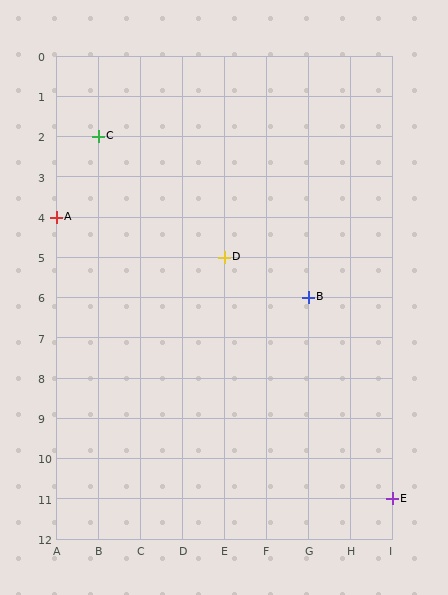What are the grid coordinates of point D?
Point D is at grid coordinates (E, 5).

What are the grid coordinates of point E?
Point E is at grid coordinates (I, 11).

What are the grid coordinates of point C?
Point C is at grid coordinates (B, 2).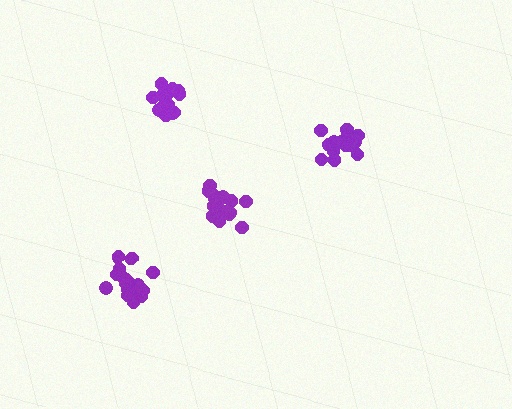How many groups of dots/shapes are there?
There are 4 groups.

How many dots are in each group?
Group 1: 18 dots, Group 2: 15 dots, Group 3: 14 dots, Group 4: 18 dots (65 total).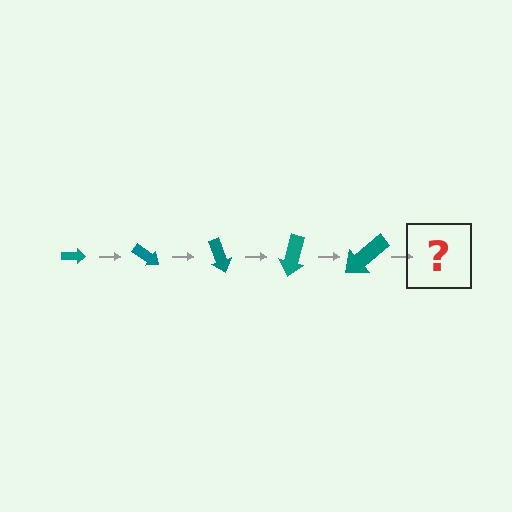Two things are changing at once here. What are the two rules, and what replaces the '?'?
The two rules are that the arrow grows larger each step and it rotates 35 degrees each step. The '?' should be an arrow, larger than the previous one and rotated 175 degrees from the start.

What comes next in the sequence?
The next element should be an arrow, larger than the previous one and rotated 175 degrees from the start.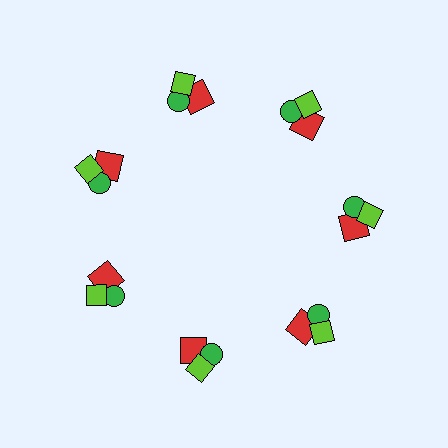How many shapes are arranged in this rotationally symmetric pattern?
There are 21 shapes, arranged in 7 groups of 3.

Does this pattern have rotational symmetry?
Yes, this pattern has 7-fold rotational symmetry. It looks the same after rotating 51 degrees around the center.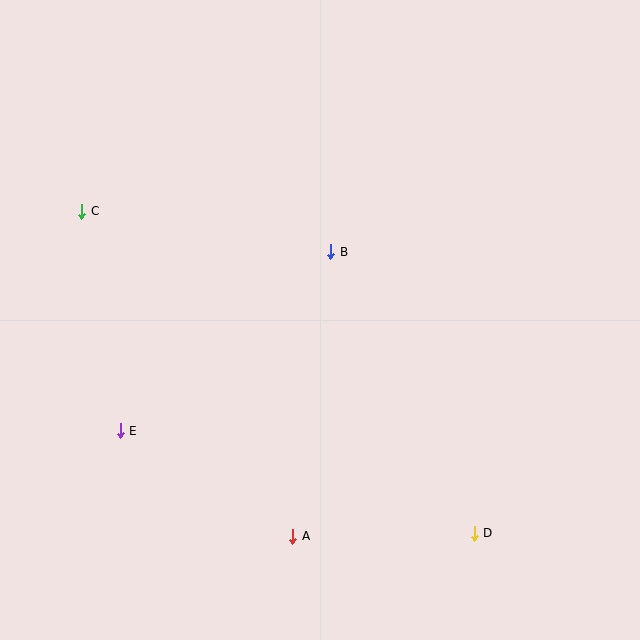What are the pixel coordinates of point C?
Point C is at (82, 211).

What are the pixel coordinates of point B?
Point B is at (331, 252).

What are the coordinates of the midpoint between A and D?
The midpoint between A and D is at (383, 535).